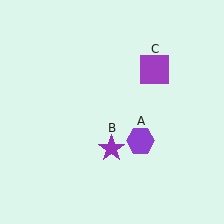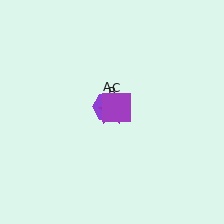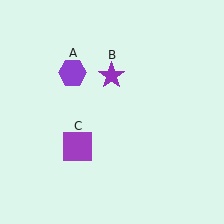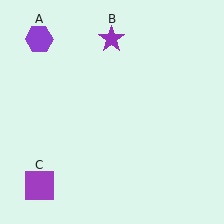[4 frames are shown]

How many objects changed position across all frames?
3 objects changed position: purple hexagon (object A), purple star (object B), purple square (object C).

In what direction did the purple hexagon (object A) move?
The purple hexagon (object A) moved up and to the left.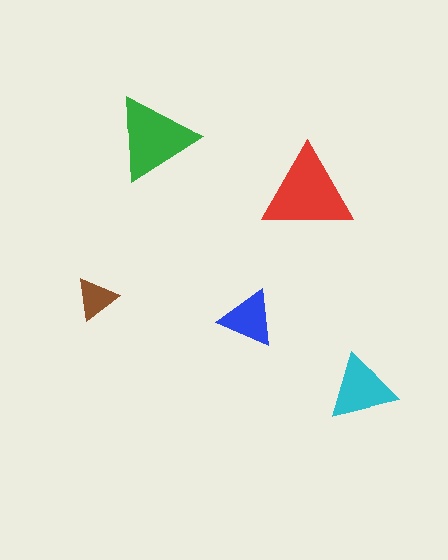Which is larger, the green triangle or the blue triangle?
The green one.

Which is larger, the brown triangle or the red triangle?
The red one.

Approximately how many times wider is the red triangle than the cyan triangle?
About 1.5 times wider.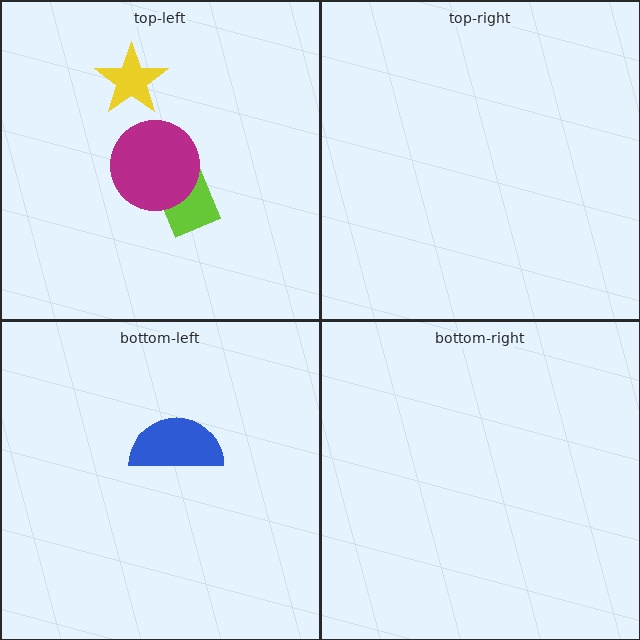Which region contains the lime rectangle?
The top-left region.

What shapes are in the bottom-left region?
The blue semicircle.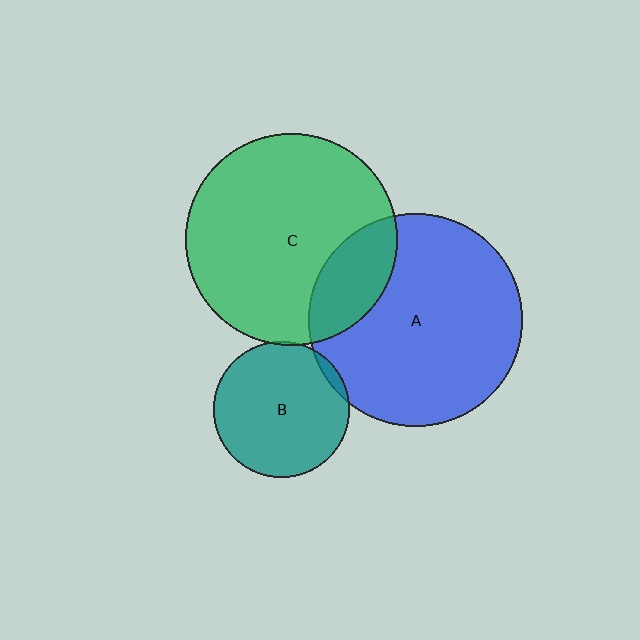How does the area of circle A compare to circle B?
Approximately 2.5 times.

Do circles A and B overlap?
Yes.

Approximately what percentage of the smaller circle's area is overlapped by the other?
Approximately 5%.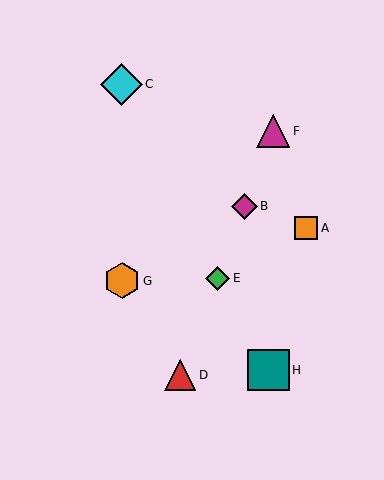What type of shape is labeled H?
Shape H is a teal square.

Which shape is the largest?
The cyan diamond (labeled C) is the largest.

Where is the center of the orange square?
The center of the orange square is at (306, 228).